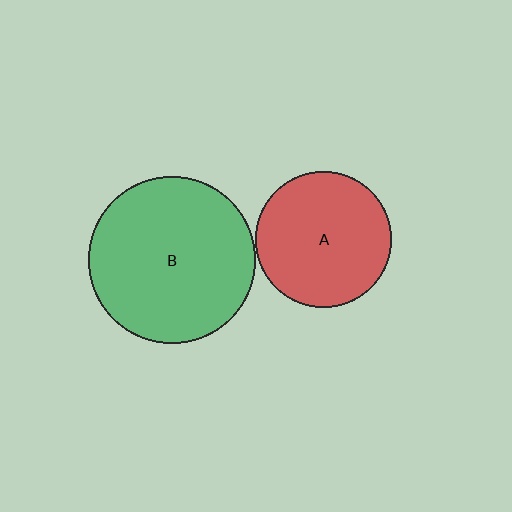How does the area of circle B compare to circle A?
Approximately 1.5 times.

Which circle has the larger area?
Circle B (green).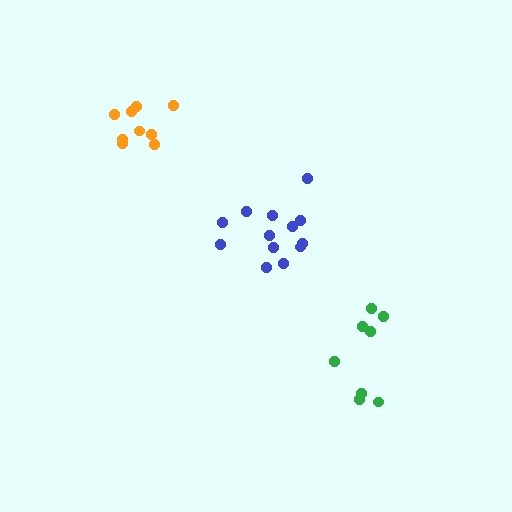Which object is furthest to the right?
The green cluster is rightmost.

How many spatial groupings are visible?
There are 3 spatial groupings.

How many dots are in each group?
Group 1: 9 dots, Group 2: 13 dots, Group 3: 8 dots (30 total).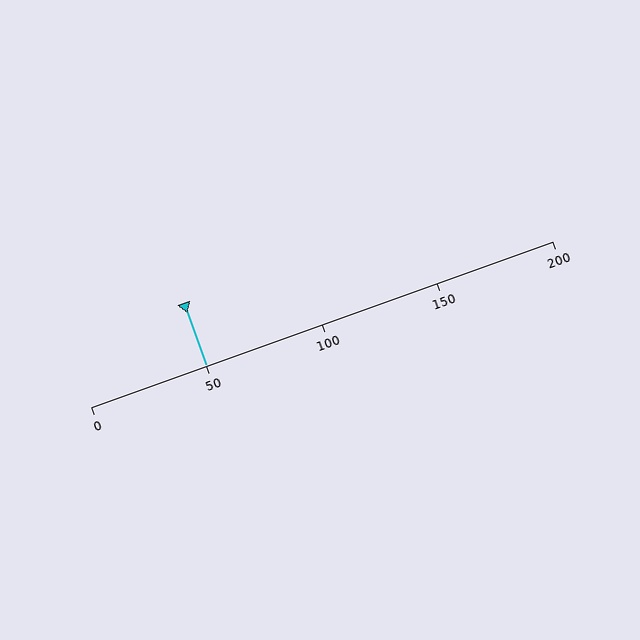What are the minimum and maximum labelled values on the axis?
The axis runs from 0 to 200.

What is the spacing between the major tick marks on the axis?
The major ticks are spaced 50 apart.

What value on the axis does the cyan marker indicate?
The marker indicates approximately 50.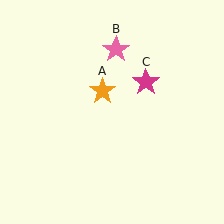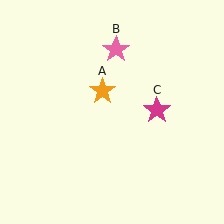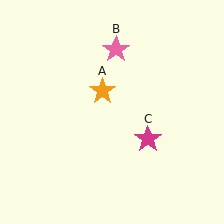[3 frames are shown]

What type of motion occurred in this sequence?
The magenta star (object C) rotated clockwise around the center of the scene.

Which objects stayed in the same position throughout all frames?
Orange star (object A) and pink star (object B) remained stationary.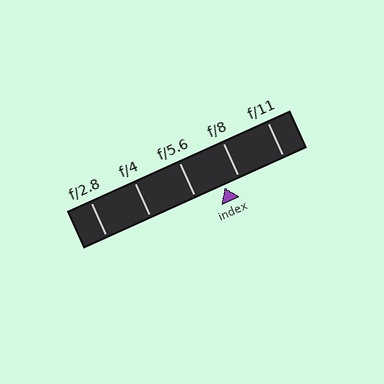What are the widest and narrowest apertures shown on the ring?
The widest aperture shown is f/2.8 and the narrowest is f/11.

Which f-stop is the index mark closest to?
The index mark is closest to f/8.